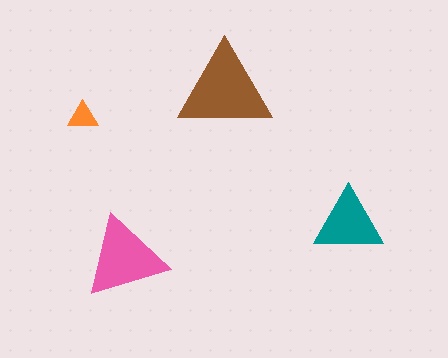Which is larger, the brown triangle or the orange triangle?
The brown one.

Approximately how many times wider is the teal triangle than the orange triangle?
About 2.5 times wider.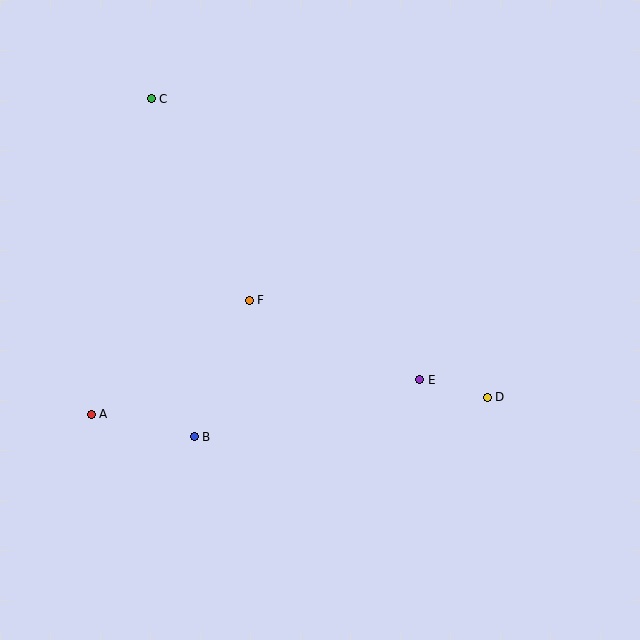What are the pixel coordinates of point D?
Point D is at (487, 397).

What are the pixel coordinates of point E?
Point E is at (420, 380).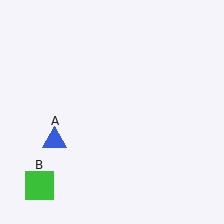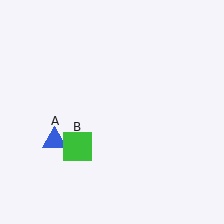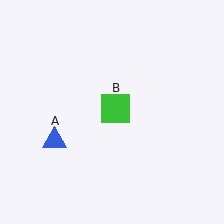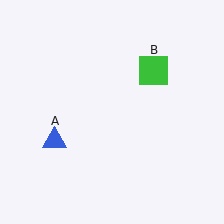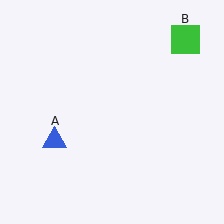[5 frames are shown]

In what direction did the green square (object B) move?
The green square (object B) moved up and to the right.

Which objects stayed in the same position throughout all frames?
Blue triangle (object A) remained stationary.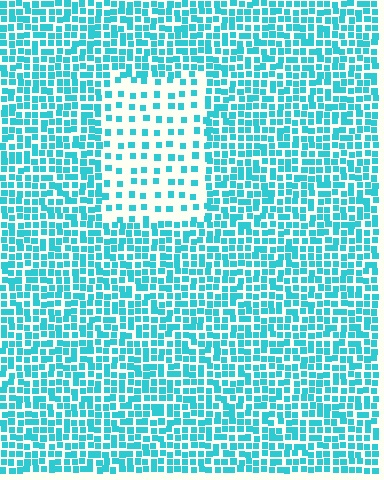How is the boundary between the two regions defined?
The boundary is defined by a change in element density (approximately 2.5x ratio). All elements are the same color, size, and shape.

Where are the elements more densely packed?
The elements are more densely packed outside the rectangle boundary.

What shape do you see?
I see a rectangle.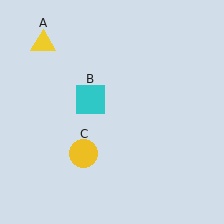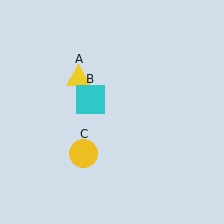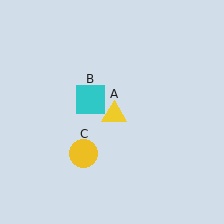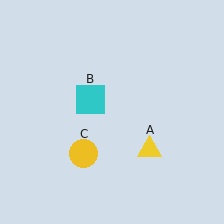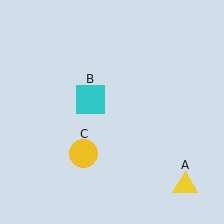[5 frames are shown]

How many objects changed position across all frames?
1 object changed position: yellow triangle (object A).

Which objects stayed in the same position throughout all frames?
Cyan square (object B) and yellow circle (object C) remained stationary.